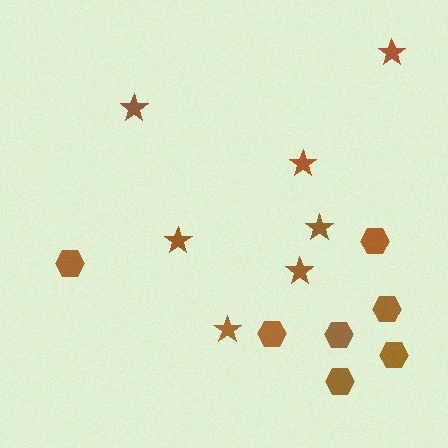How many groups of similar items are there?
There are 2 groups: one group of hexagons (7) and one group of stars (7).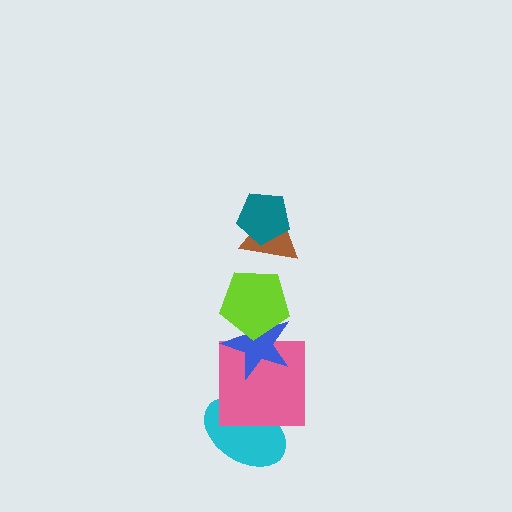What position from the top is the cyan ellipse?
The cyan ellipse is 6th from the top.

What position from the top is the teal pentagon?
The teal pentagon is 1st from the top.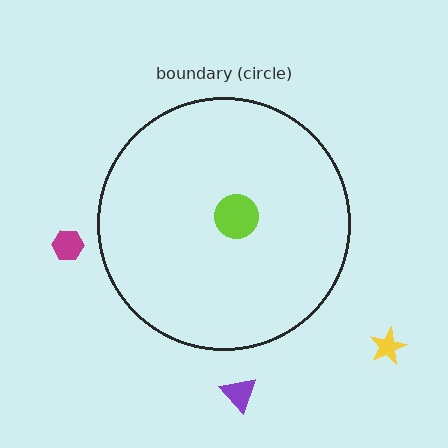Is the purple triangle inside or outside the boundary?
Outside.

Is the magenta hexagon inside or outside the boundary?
Outside.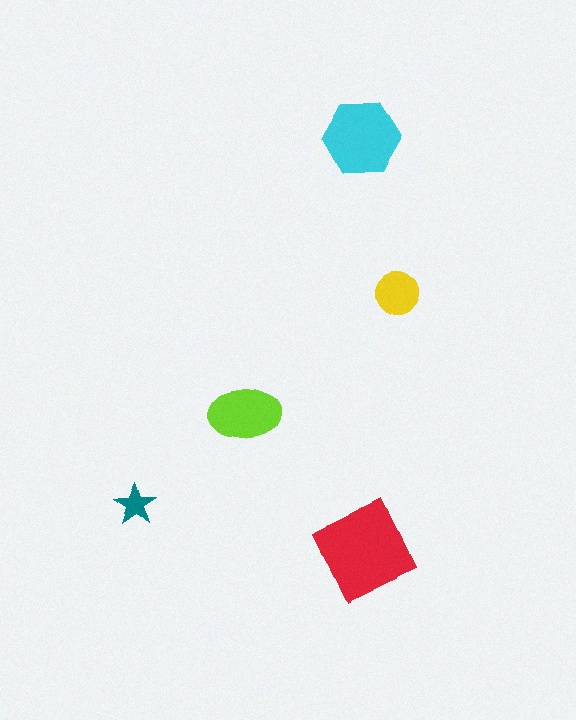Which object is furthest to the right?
The yellow circle is rightmost.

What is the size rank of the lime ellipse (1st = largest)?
3rd.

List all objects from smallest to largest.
The teal star, the yellow circle, the lime ellipse, the cyan hexagon, the red diamond.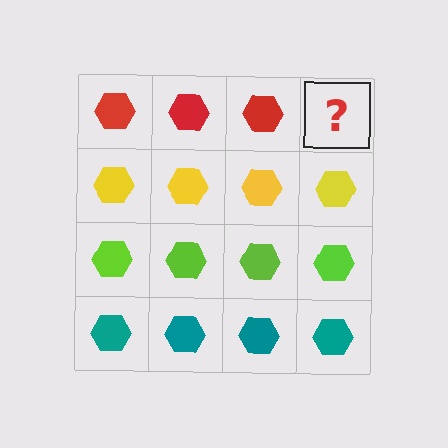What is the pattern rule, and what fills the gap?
The rule is that each row has a consistent color. The gap should be filled with a red hexagon.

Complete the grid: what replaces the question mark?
The question mark should be replaced with a red hexagon.